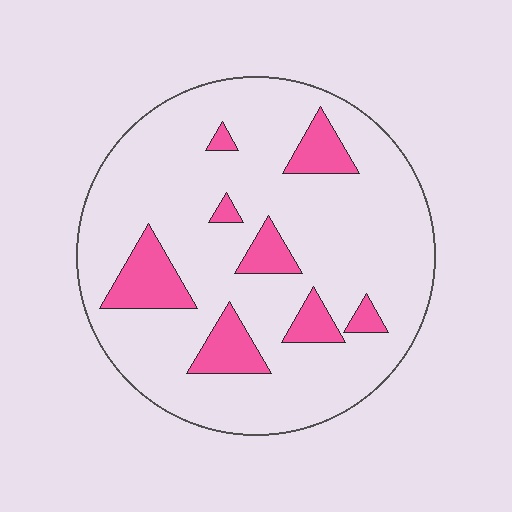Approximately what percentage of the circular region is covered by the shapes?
Approximately 15%.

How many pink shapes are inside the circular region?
8.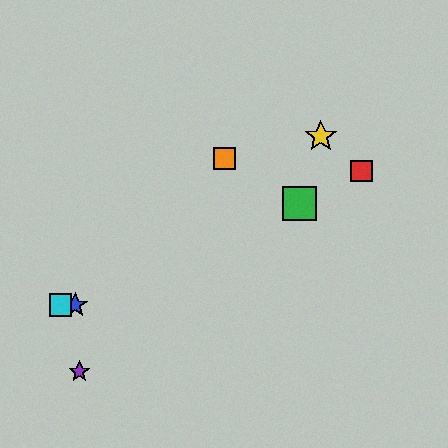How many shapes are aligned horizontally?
2 shapes (the blue star, the cyan square) are aligned horizontally.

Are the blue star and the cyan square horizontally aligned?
Yes, both are at y≈305.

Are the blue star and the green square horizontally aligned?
No, the blue star is at y≈305 and the green square is at y≈204.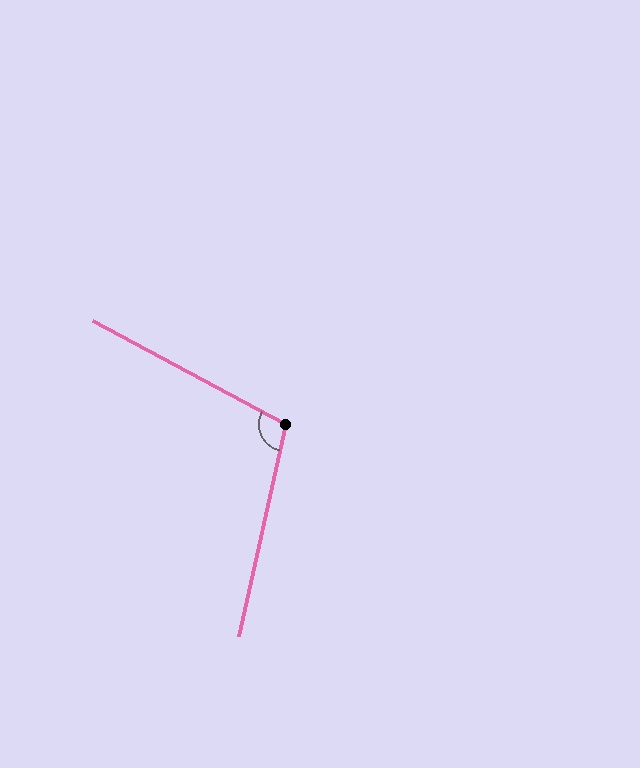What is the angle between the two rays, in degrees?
Approximately 106 degrees.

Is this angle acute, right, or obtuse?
It is obtuse.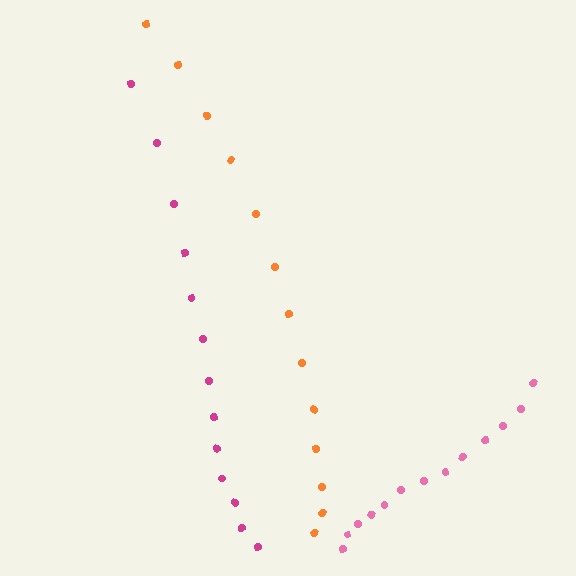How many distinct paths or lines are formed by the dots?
There are 3 distinct paths.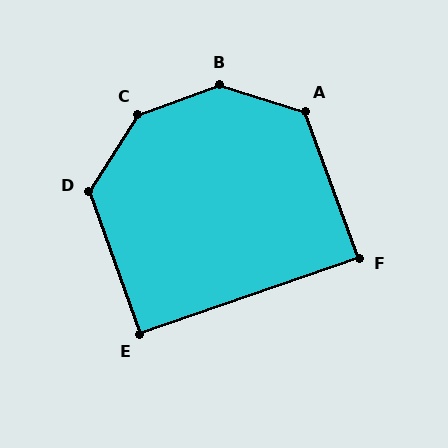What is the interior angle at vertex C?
Approximately 143 degrees (obtuse).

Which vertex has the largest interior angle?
B, at approximately 143 degrees.